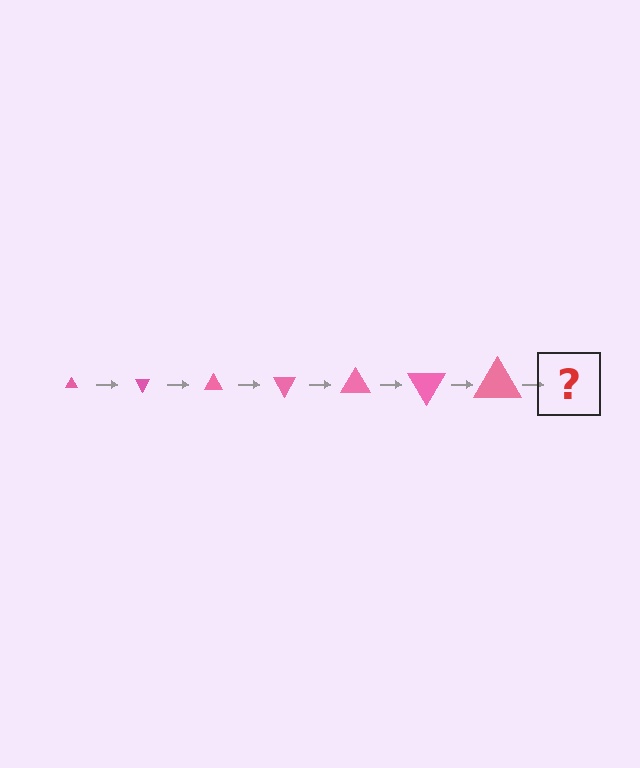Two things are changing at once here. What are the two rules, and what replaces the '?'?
The two rules are that the triangle grows larger each step and it rotates 60 degrees each step. The '?' should be a triangle, larger than the previous one and rotated 420 degrees from the start.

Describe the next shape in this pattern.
It should be a triangle, larger than the previous one and rotated 420 degrees from the start.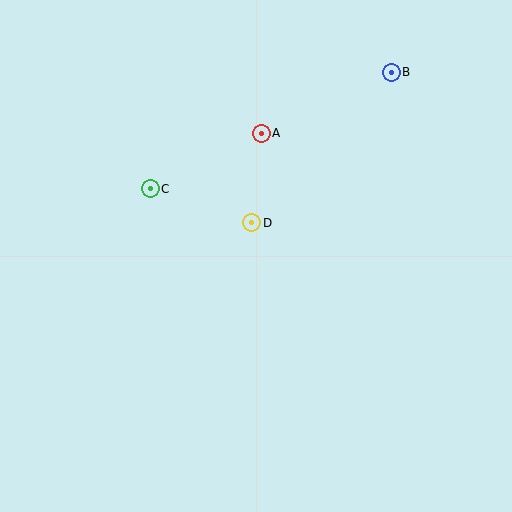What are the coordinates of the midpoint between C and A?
The midpoint between C and A is at (206, 161).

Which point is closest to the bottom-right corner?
Point D is closest to the bottom-right corner.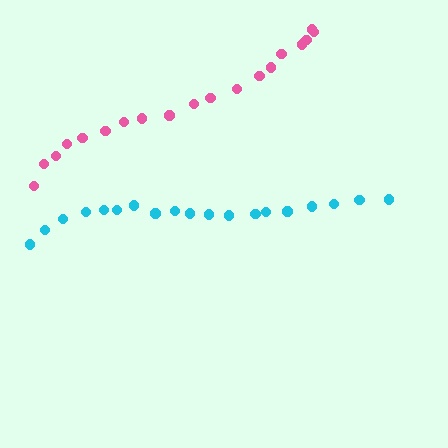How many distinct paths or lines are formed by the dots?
There are 2 distinct paths.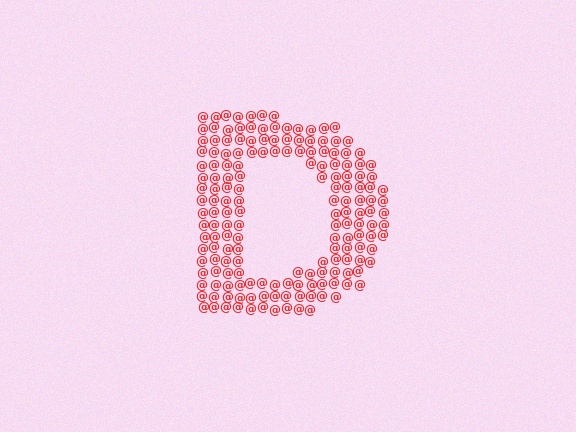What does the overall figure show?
The overall figure shows the letter D.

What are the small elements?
The small elements are at signs.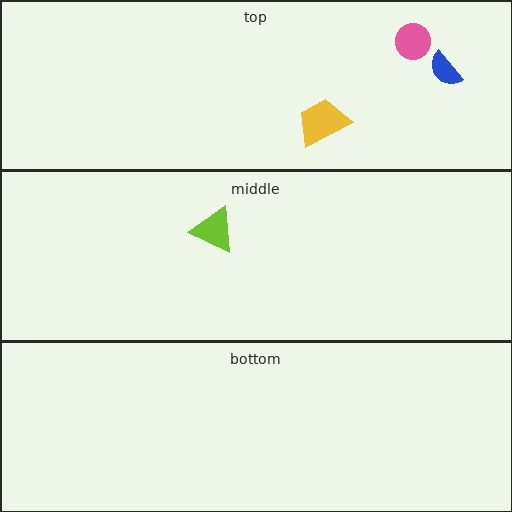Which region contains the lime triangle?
The middle region.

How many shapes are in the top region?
3.